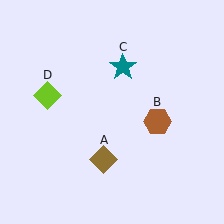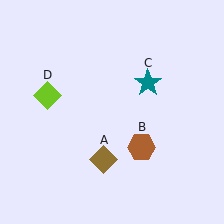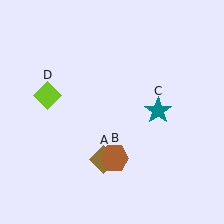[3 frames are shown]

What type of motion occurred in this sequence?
The brown hexagon (object B), teal star (object C) rotated clockwise around the center of the scene.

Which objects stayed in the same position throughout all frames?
Brown diamond (object A) and lime diamond (object D) remained stationary.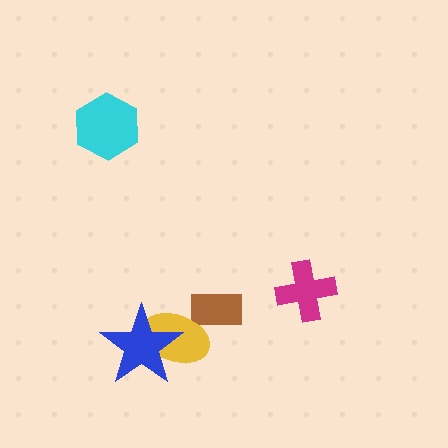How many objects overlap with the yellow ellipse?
2 objects overlap with the yellow ellipse.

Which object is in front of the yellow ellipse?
The blue star is in front of the yellow ellipse.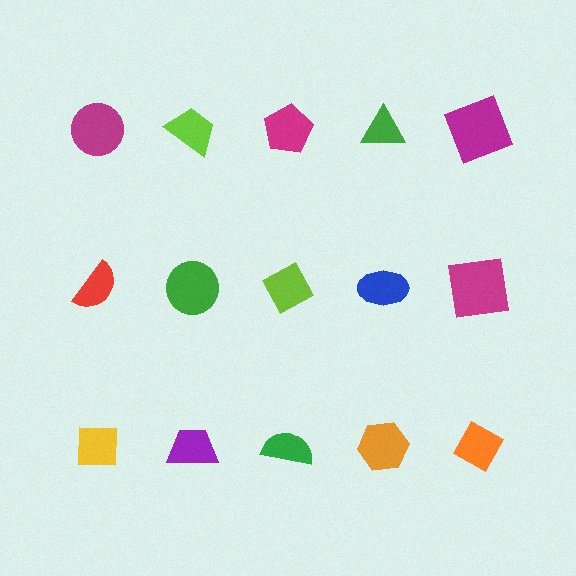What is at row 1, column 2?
A lime trapezoid.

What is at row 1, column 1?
A magenta circle.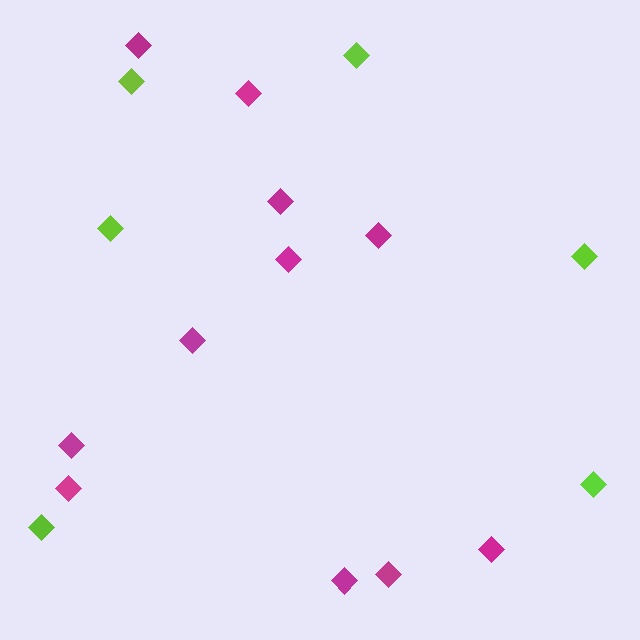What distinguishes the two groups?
There are 2 groups: one group of magenta diamonds (11) and one group of lime diamonds (6).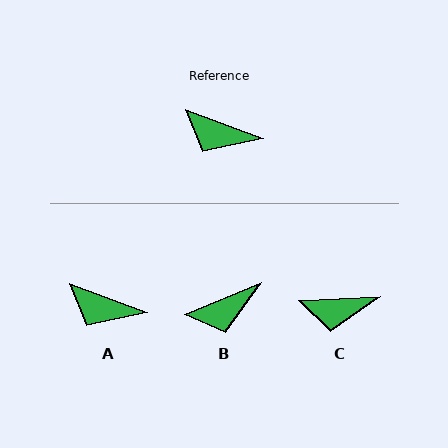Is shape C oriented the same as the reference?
No, it is off by about 24 degrees.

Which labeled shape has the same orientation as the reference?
A.